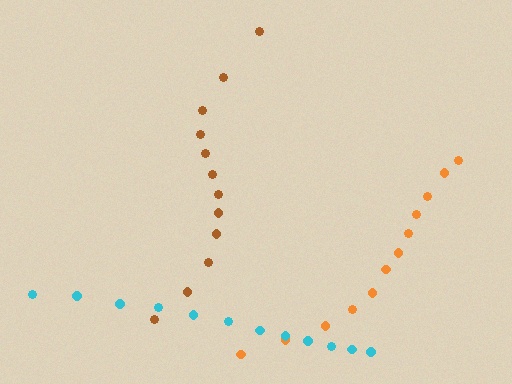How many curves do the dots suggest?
There are 3 distinct paths.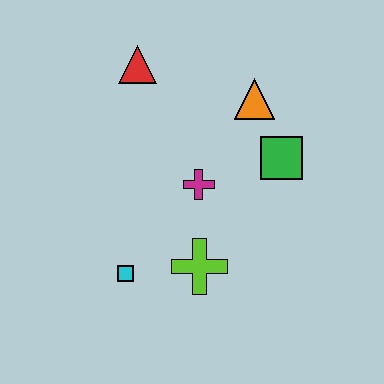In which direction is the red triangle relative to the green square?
The red triangle is to the left of the green square.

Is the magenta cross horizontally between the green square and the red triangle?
Yes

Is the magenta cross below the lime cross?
No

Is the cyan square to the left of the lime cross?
Yes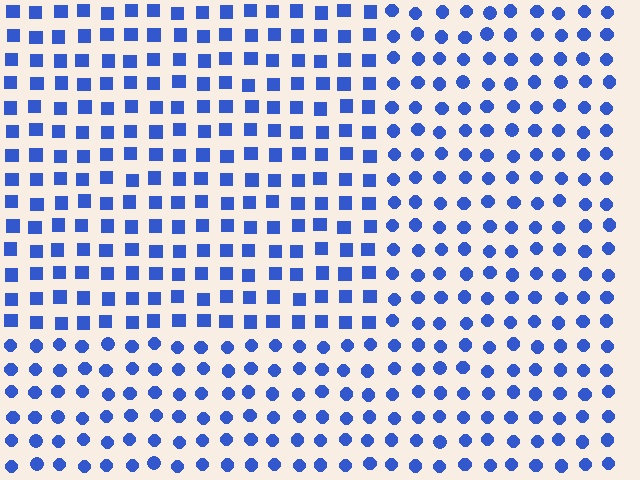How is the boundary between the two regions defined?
The boundary is defined by a change in element shape: squares inside vs. circles outside. All elements share the same color and spacing.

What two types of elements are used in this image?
The image uses squares inside the rectangle region and circles outside it.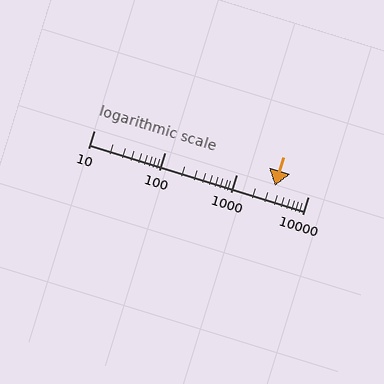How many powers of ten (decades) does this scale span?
The scale spans 3 decades, from 10 to 10000.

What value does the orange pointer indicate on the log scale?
The pointer indicates approximately 3500.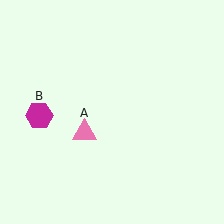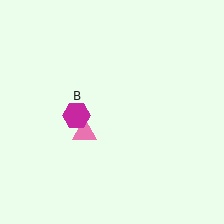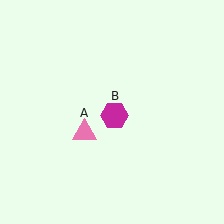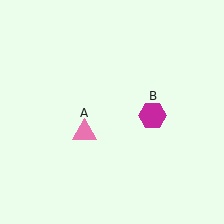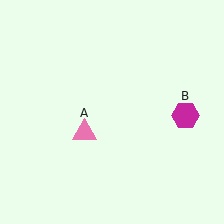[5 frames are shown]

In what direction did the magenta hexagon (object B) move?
The magenta hexagon (object B) moved right.